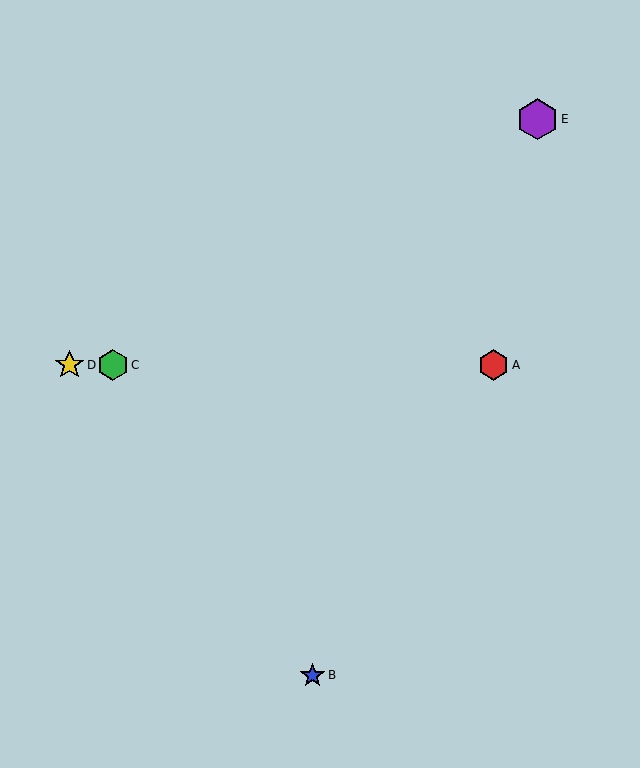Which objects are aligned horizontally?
Objects A, C, D are aligned horizontally.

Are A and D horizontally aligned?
Yes, both are at y≈365.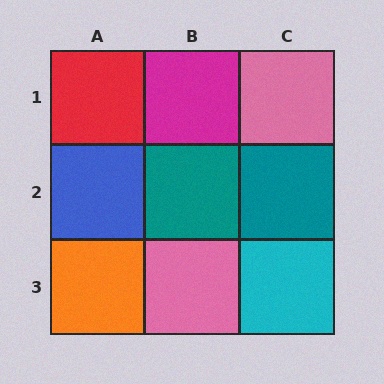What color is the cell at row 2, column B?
Teal.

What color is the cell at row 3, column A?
Orange.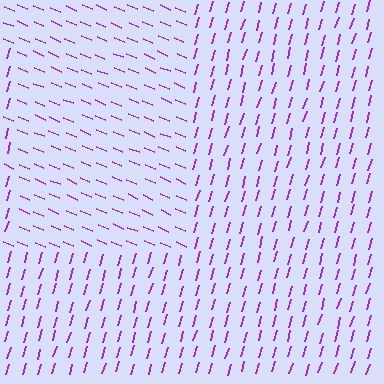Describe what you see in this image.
The image is filled with small purple line segments. A rectangle region in the image has lines oriented differently from the surrounding lines, creating a visible texture boundary.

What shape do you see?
I see a rectangle.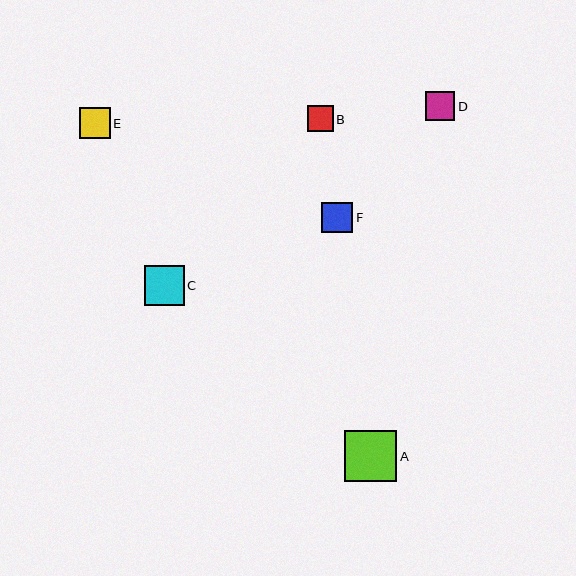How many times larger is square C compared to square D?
Square C is approximately 1.4 times the size of square D.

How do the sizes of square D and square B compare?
Square D and square B are approximately the same size.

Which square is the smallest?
Square B is the smallest with a size of approximately 26 pixels.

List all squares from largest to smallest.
From largest to smallest: A, C, F, E, D, B.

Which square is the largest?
Square A is the largest with a size of approximately 52 pixels.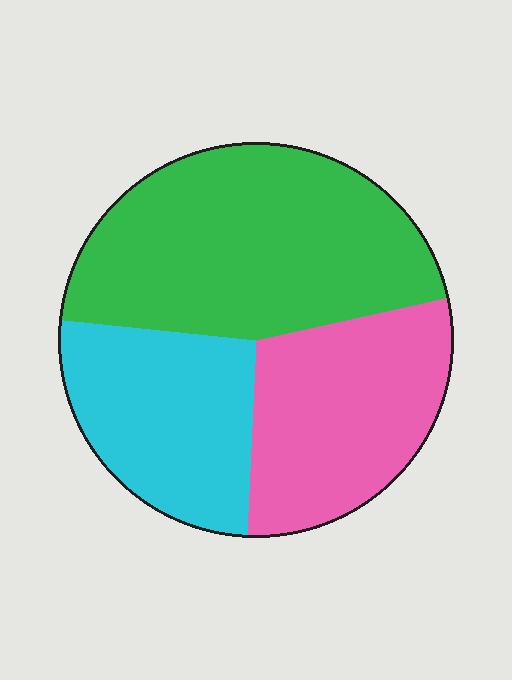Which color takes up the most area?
Green, at roughly 45%.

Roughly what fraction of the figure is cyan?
Cyan covers around 25% of the figure.